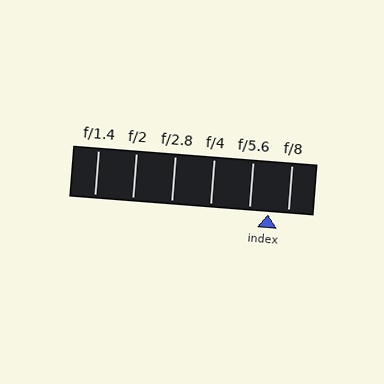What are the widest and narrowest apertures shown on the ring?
The widest aperture shown is f/1.4 and the narrowest is f/8.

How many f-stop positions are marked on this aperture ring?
There are 6 f-stop positions marked.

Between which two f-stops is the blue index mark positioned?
The index mark is between f/5.6 and f/8.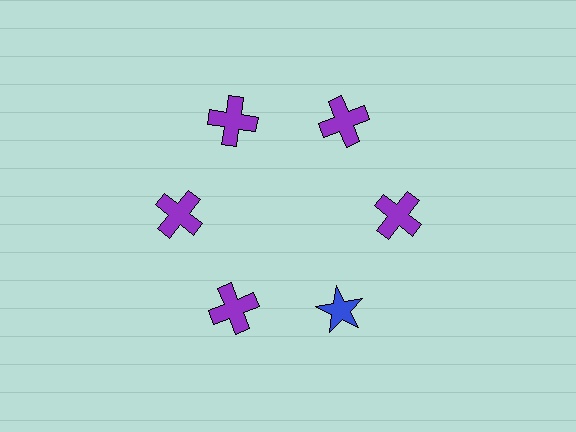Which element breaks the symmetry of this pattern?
The blue star at roughly the 5 o'clock position breaks the symmetry. All other shapes are purple crosses.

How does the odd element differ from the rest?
It differs in both color (blue instead of purple) and shape (star instead of cross).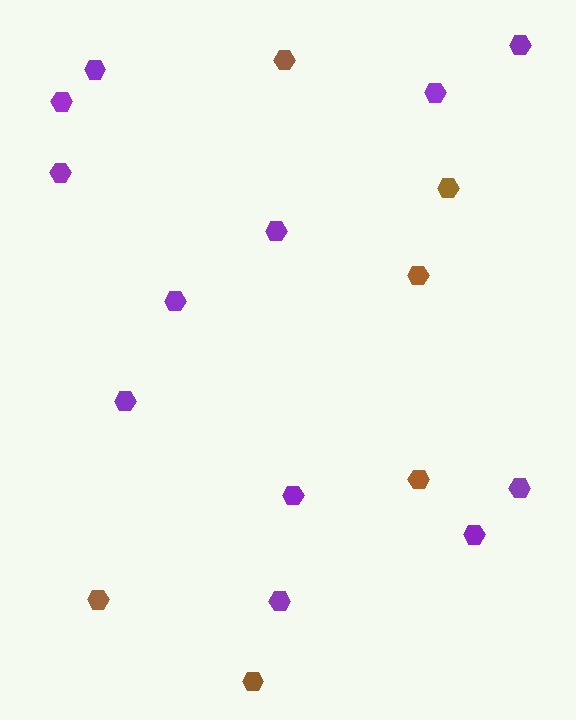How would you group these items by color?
There are 2 groups: one group of purple hexagons (12) and one group of brown hexagons (6).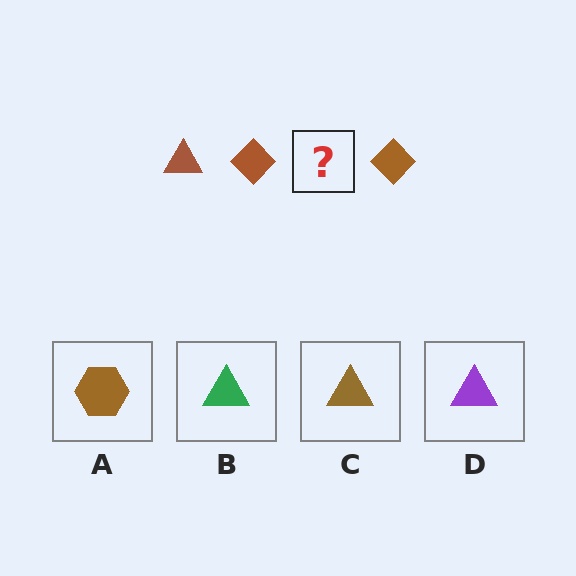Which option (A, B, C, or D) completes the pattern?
C.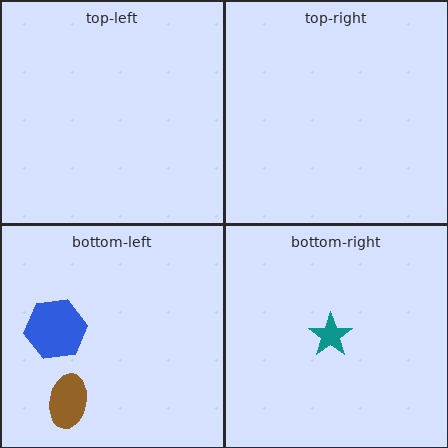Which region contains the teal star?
The bottom-right region.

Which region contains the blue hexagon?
The bottom-left region.